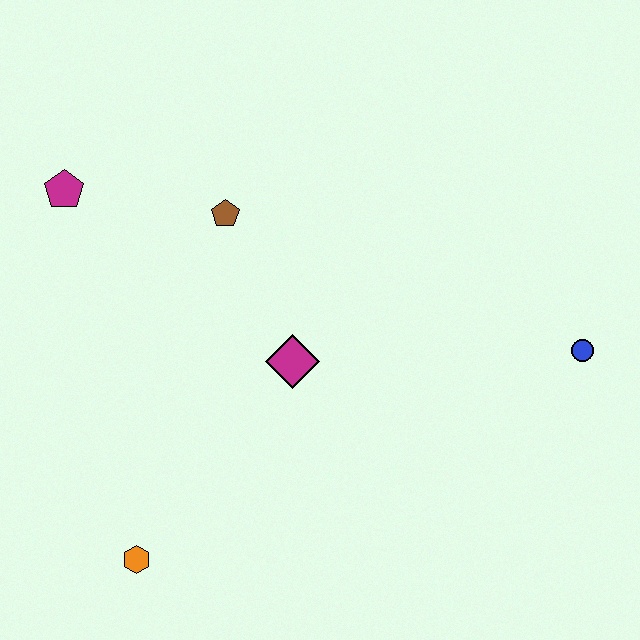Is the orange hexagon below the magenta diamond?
Yes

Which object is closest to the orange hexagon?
The magenta diamond is closest to the orange hexagon.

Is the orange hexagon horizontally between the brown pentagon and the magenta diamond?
No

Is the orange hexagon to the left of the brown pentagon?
Yes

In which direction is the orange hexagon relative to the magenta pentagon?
The orange hexagon is below the magenta pentagon.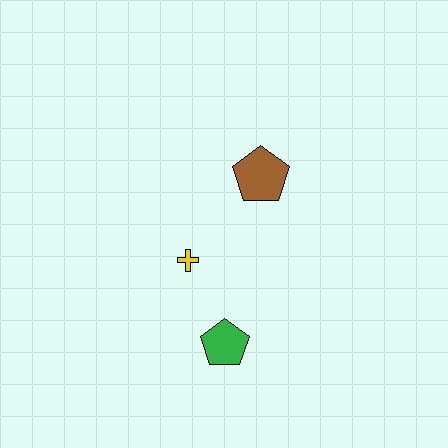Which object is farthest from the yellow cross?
The brown pentagon is farthest from the yellow cross.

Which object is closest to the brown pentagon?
The yellow cross is closest to the brown pentagon.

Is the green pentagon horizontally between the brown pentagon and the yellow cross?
Yes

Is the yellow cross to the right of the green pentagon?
No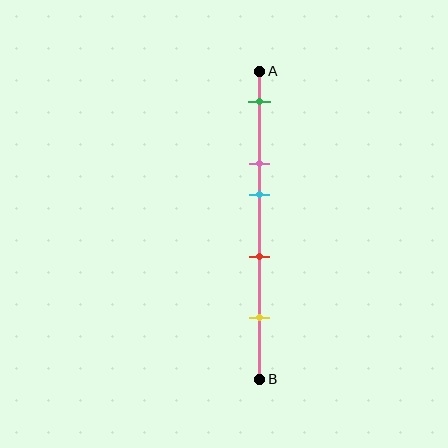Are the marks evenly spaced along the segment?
No, the marks are not evenly spaced.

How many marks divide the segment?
There are 5 marks dividing the segment.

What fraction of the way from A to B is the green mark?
The green mark is approximately 10% (0.1) of the way from A to B.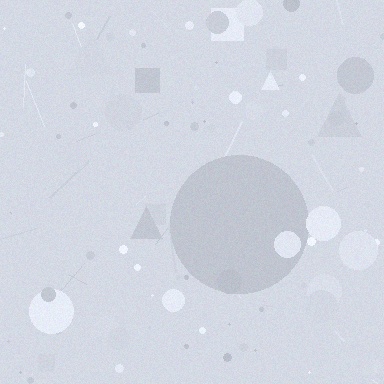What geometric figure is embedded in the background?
A circle is embedded in the background.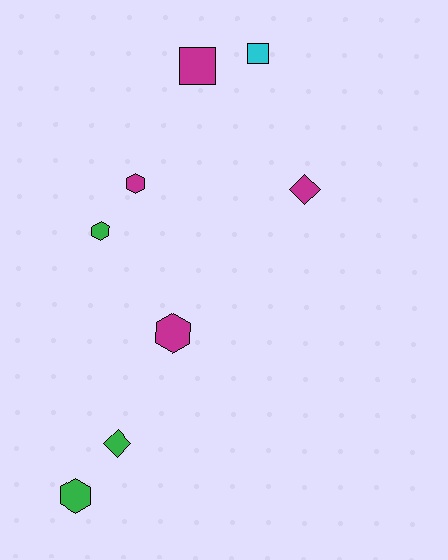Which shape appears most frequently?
Hexagon, with 4 objects.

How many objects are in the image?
There are 8 objects.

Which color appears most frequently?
Magenta, with 4 objects.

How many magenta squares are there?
There is 1 magenta square.